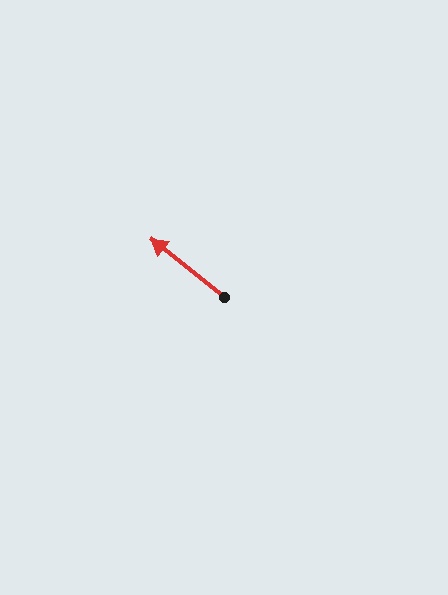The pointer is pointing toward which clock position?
Roughly 10 o'clock.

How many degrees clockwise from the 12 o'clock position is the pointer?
Approximately 309 degrees.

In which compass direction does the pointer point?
Northwest.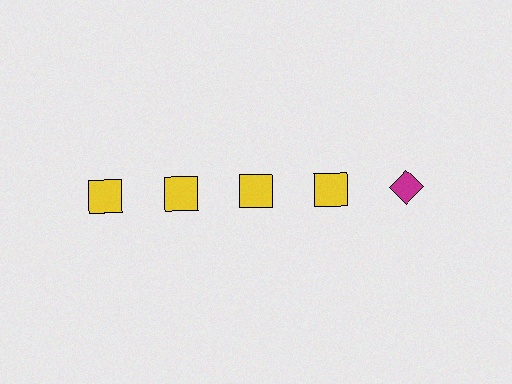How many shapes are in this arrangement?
There are 5 shapes arranged in a grid pattern.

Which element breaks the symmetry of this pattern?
The magenta diamond in the top row, rightmost column breaks the symmetry. All other shapes are yellow squares.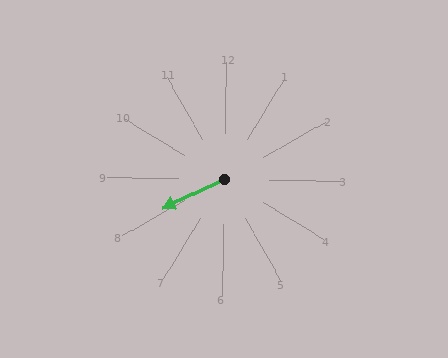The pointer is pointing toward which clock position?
Roughly 8 o'clock.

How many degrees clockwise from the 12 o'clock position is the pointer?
Approximately 244 degrees.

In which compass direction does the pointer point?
Southwest.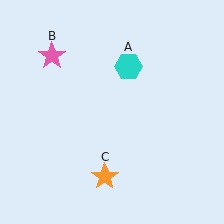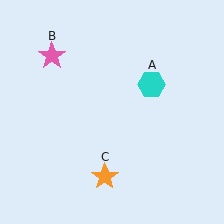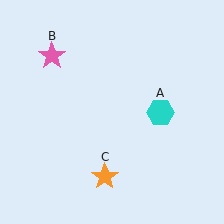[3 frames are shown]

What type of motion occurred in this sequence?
The cyan hexagon (object A) rotated clockwise around the center of the scene.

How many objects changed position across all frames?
1 object changed position: cyan hexagon (object A).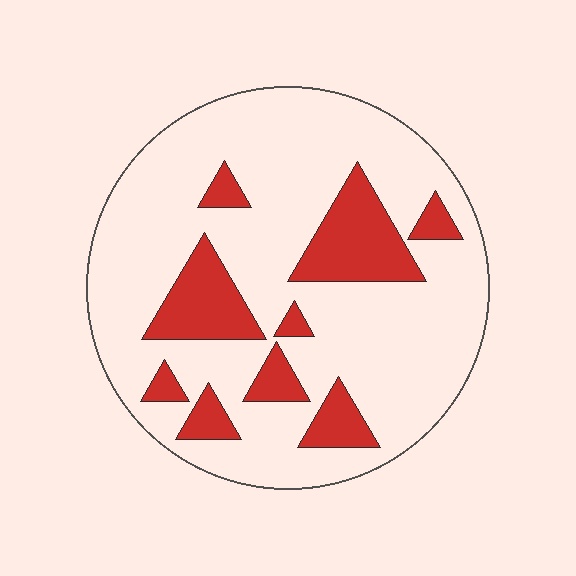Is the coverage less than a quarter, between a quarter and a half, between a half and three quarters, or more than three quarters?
Less than a quarter.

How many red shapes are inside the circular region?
9.